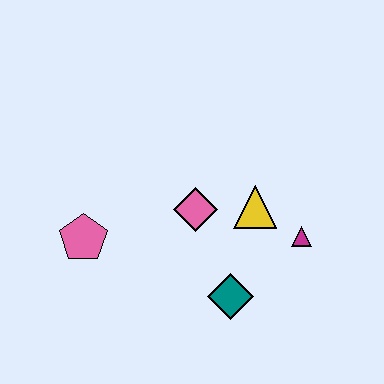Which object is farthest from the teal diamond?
The pink pentagon is farthest from the teal diamond.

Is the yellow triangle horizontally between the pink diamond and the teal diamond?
No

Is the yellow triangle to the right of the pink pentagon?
Yes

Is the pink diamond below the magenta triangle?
No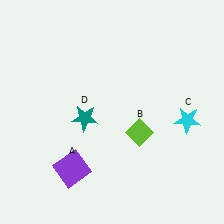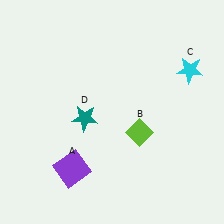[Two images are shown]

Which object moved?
The cyan star (C) moved up.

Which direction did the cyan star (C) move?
The cyan star (C) moved up.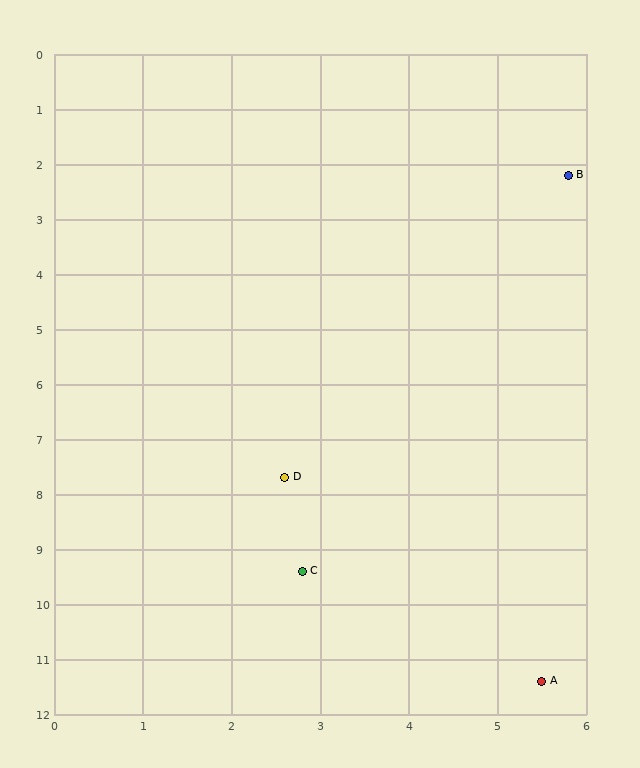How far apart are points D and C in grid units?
Points D and C are about 1.7 grid units apart.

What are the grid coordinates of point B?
Point B is at approximately (5.8, 2.2).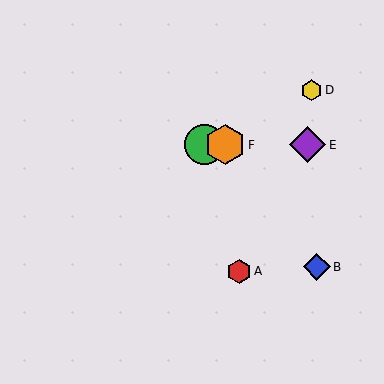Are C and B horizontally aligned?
No, C is at y≈145 and B is at y≈267.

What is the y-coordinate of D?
Object D is at y≈90.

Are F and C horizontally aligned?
Yes, both are at y≈145.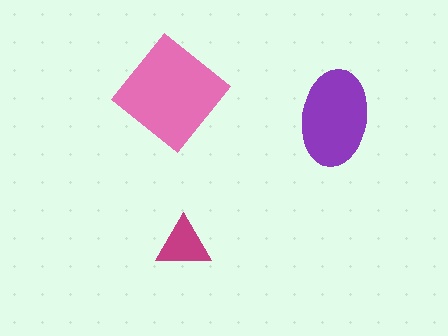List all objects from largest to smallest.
The pink diamond, the purple ellipse, the magenta triangle.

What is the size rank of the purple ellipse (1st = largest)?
2nd.